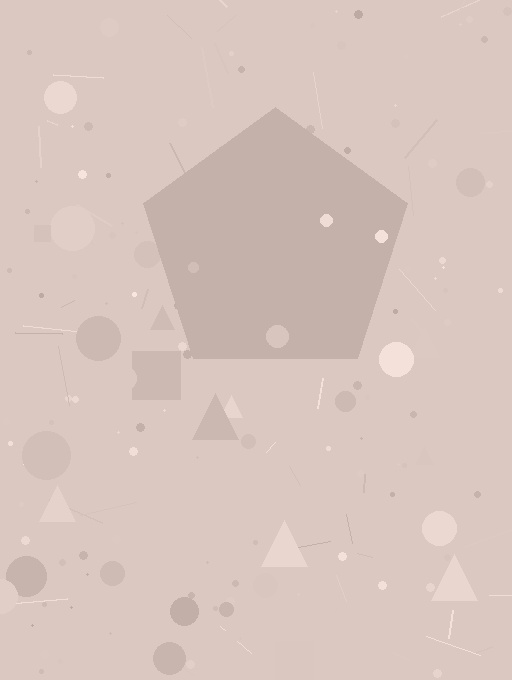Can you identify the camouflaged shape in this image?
The camouflaged shape is a pentagon.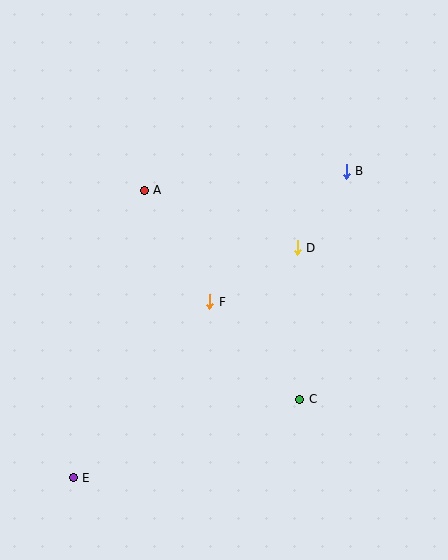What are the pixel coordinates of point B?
Point B is at (346, 171).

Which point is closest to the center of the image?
Point F at (210, 302) is closest to the center.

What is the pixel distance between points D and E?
The distance between D and E is 321 pixels.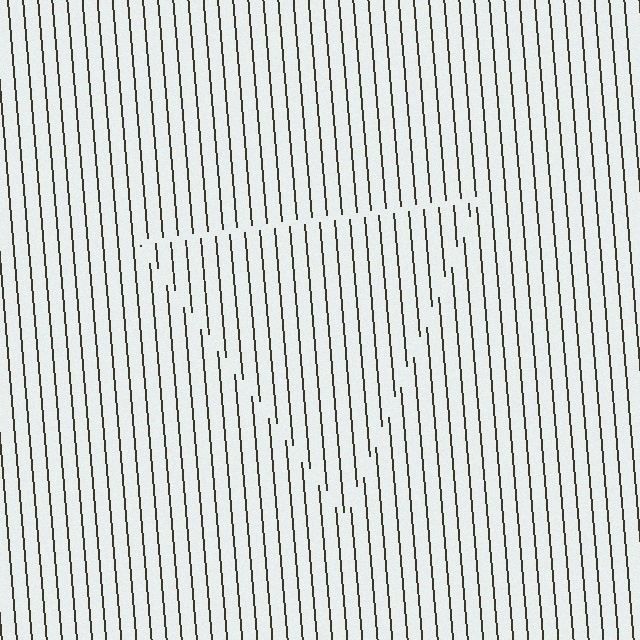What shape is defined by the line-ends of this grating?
An illusory triangle. The interior of the shape contains the same grating, shifted by half a period — the contour is defined by the phase discontinuity where line-ends from the inner and outer gratings abut.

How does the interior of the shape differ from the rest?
The interior of the shape contains the same grating, shifted by half a period — the contour is defined by the phase discontinuity where line-ends from the inner and outer gratings abut.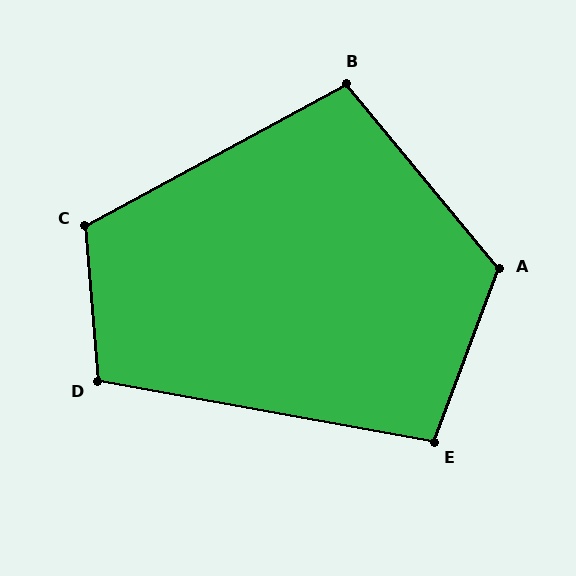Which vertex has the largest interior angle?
A, at approximately 120 degrees.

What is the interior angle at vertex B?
Approximately 101 degrees (obtuse).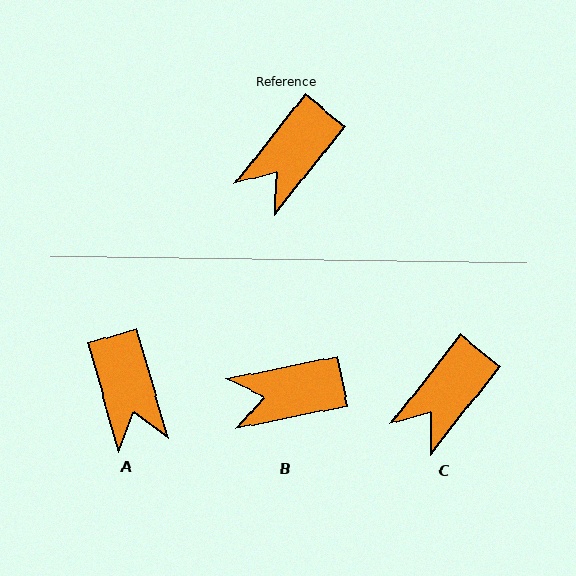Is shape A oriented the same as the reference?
No, it is off by about 54 degrees.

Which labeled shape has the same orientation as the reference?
C.